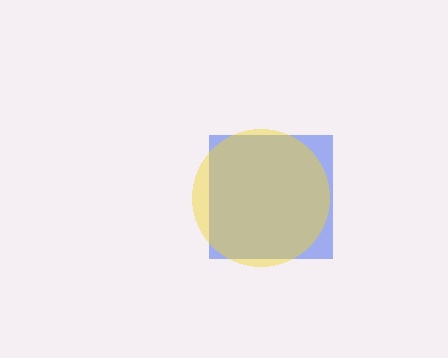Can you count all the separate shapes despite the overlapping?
Yes, there are 2 separate shapes.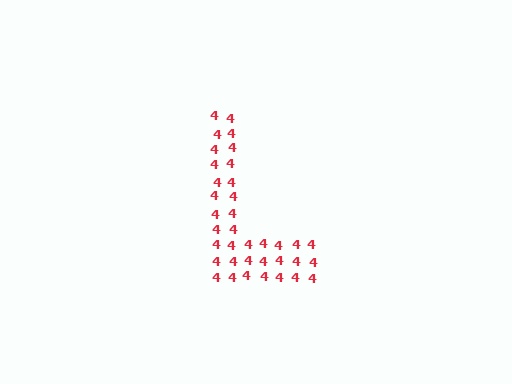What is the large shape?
The large shape is the letter L.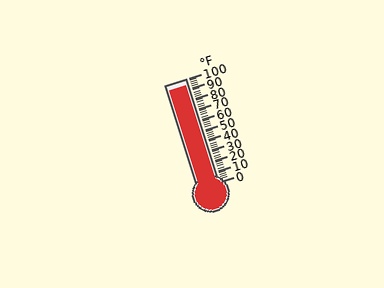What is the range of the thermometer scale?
The thermometer scale ranges from 0°F to 100°F.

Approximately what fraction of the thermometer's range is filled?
The thermometer is filled to approximately 95% of its range.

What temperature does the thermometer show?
The thermometer shows approximately 94°F.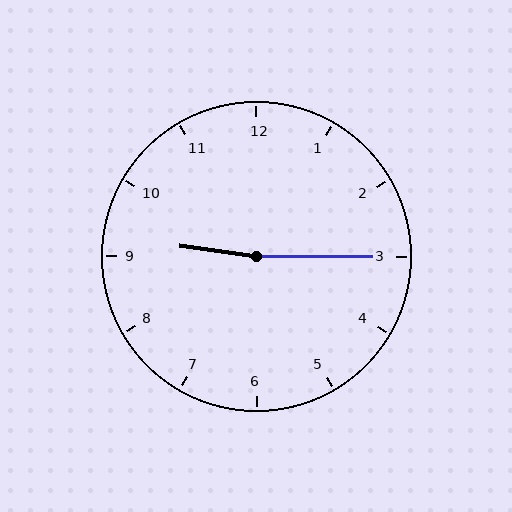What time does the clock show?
9:15.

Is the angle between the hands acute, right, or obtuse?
It is obtuse.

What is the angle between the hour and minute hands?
Approximately 172 degrees.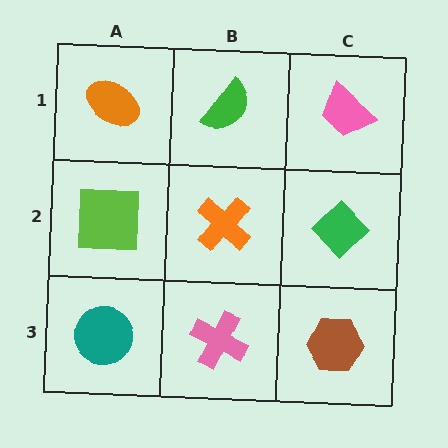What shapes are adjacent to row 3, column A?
A lime square (row 2, column A), a pink cross (row 3, column B).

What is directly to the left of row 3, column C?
A pink cross.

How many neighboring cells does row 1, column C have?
2.